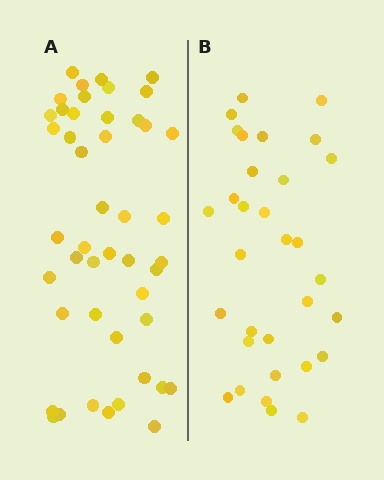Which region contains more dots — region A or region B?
Region A (the left region) has more dots.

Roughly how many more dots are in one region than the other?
Region A has approximately 15 more dots than region B.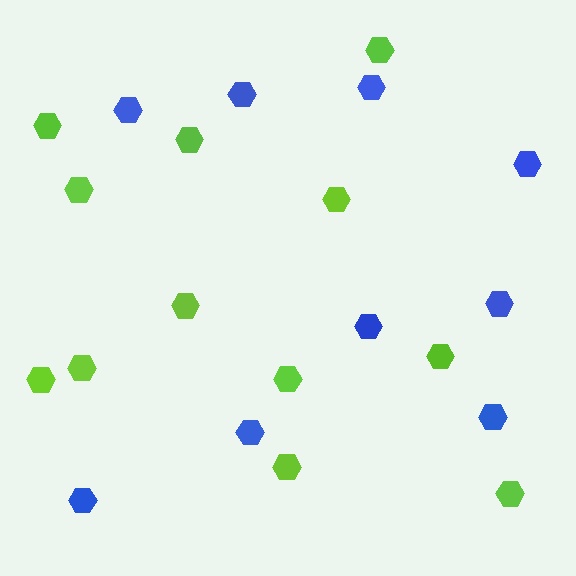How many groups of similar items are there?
There are 2 groups: one group of blue hexagons (9) and one group of lime hexagons (12).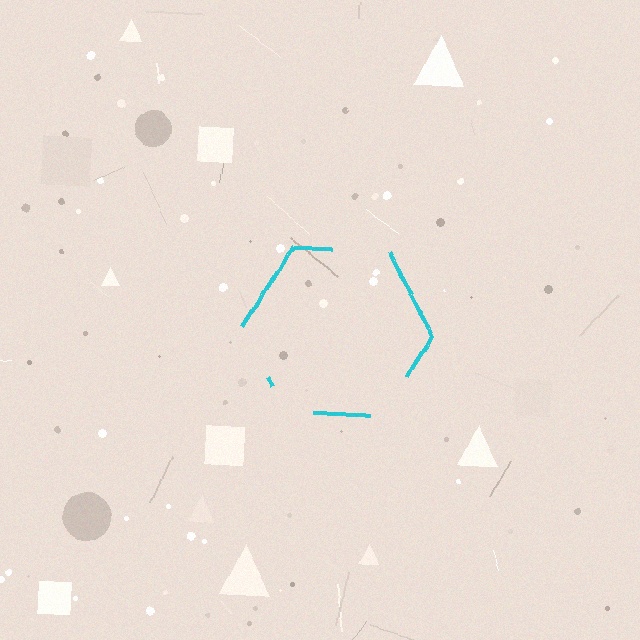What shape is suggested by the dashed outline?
The dashed outline suggests a hexagon.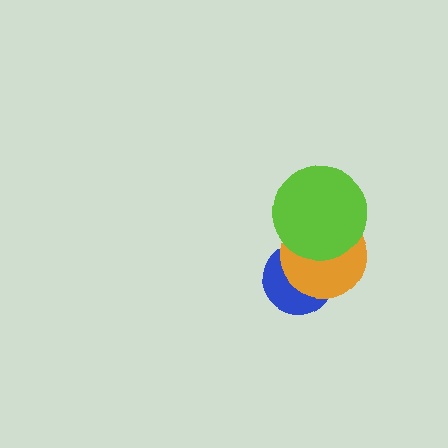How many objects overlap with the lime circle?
2 objects overlap with the lime circle.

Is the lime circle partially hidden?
No, no other shape covers it.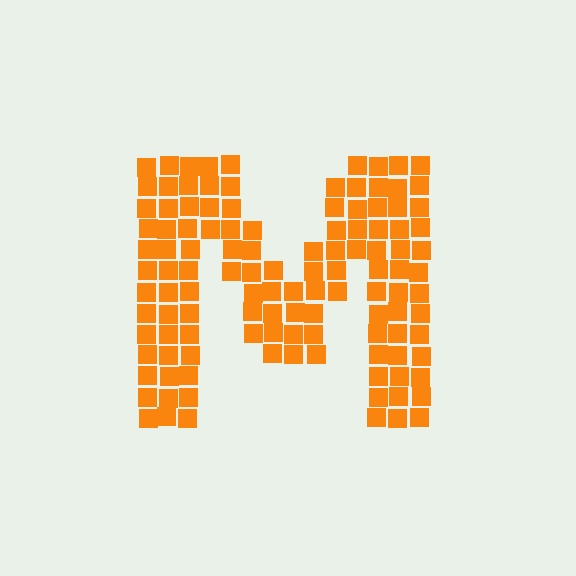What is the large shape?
The large shape is the letter M.